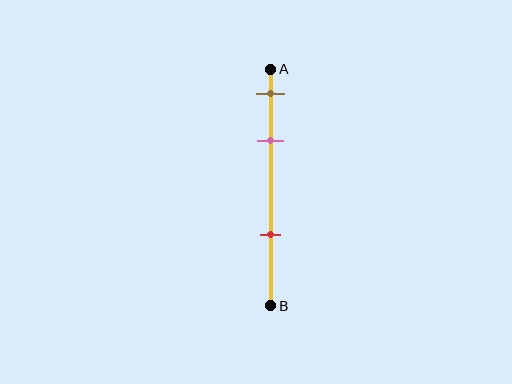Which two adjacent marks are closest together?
The brown and pink marks are the closest adjacent pair.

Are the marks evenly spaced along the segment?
No, the marks are not evenly spaced.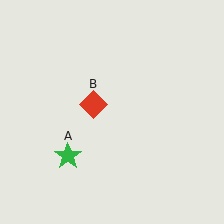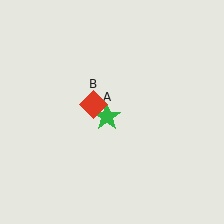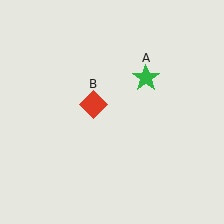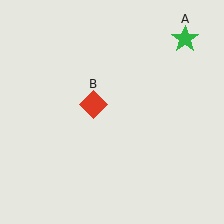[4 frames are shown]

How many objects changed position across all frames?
1 object changed position: green star (object A).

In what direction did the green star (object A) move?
The green star (object A) moved up and to the right.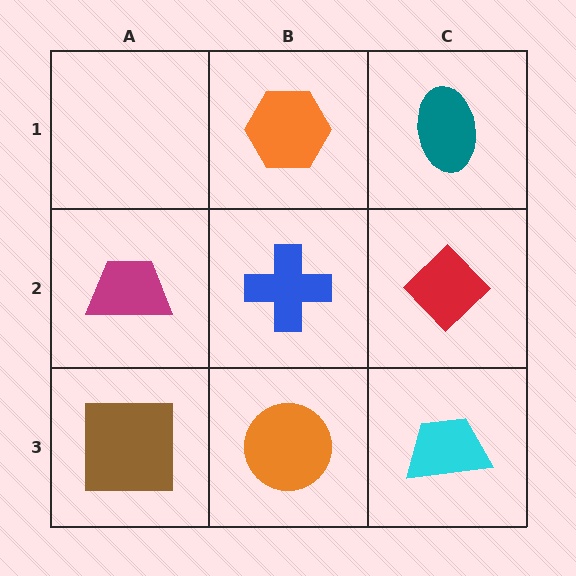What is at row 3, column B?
An orange circle.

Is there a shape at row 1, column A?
No, that cell is empty.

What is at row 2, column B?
A blue cross.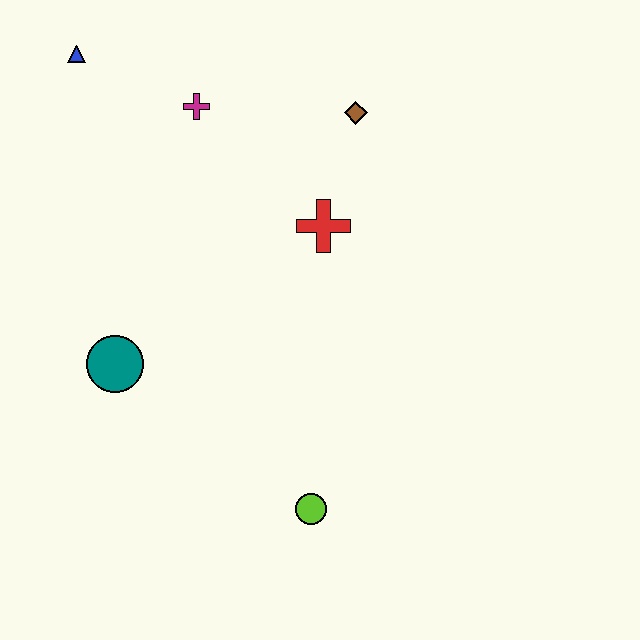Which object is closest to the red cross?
The brown diamond is closest to the red cross.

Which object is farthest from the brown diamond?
The lime circle is farthest from the brown diamond.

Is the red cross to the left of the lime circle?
No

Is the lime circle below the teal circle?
Yes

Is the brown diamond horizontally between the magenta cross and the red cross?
No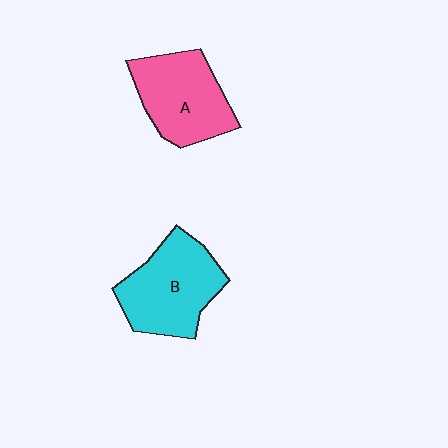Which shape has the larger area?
Shape B (cyan).